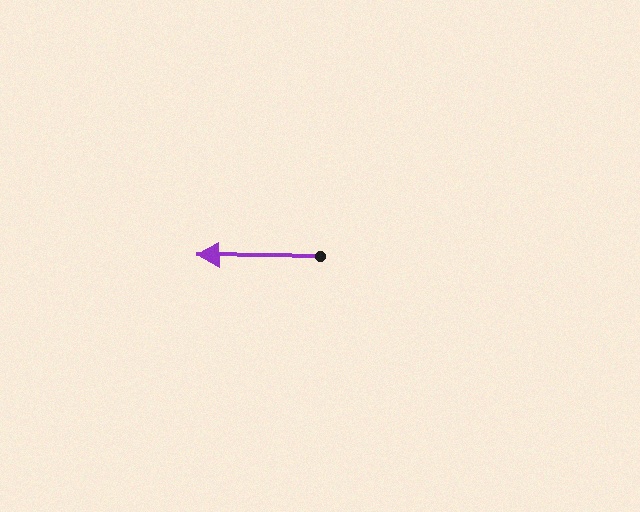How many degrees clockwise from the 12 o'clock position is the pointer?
Approximately 270 degrees.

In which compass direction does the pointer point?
West.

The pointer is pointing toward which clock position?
Roughly 9 o'clock.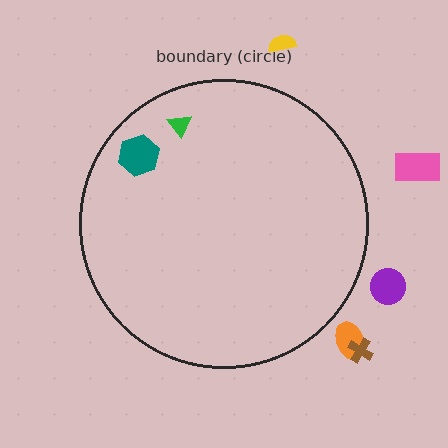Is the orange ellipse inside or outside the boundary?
Outside.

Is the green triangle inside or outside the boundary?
Inside.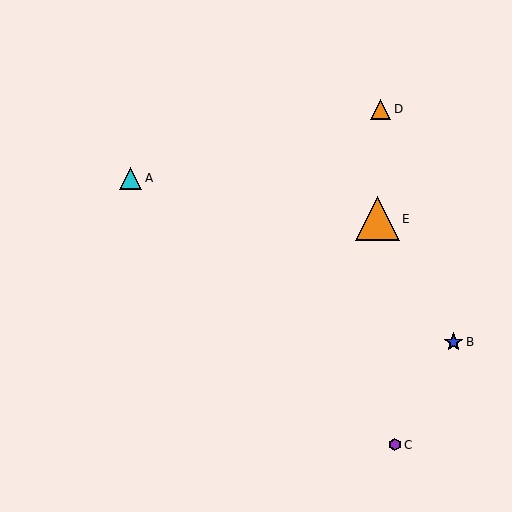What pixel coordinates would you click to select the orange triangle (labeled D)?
Click at (380, 109) to select the orange triangle D.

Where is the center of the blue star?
The center of the blue star is at (453, 342).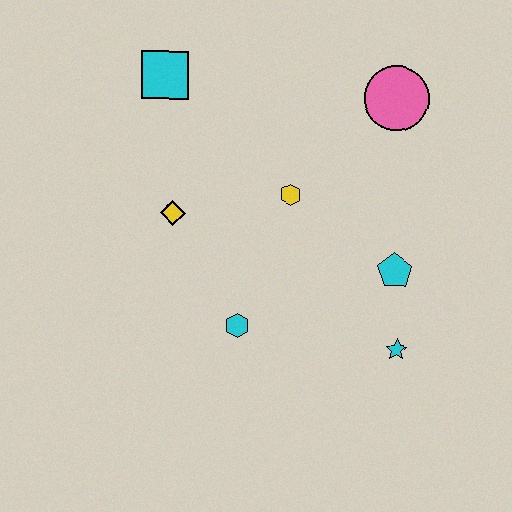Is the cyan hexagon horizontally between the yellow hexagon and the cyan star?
No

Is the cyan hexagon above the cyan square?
No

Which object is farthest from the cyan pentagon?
The cyan square is farthest from the cyan pentagon.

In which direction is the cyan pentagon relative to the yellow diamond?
The cyan pentagon is to the right of the yellow diamond.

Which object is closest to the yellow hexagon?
The yellow diamond is closest to the yellow hexagon.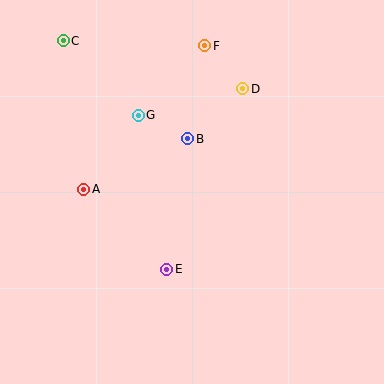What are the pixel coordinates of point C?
Point C is at (63, 41).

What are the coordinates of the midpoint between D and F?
The midpoint between D and F is at (224, 67).